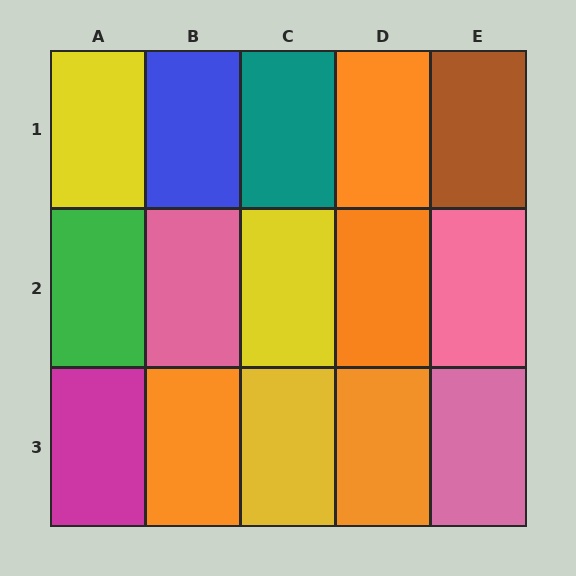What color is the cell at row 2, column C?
Yellow.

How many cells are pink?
3 cells are pink.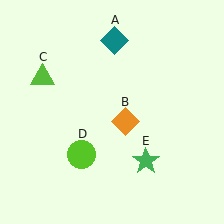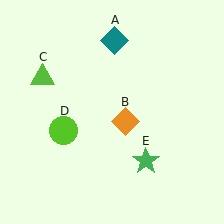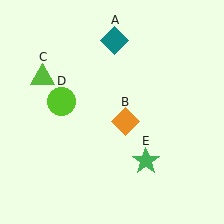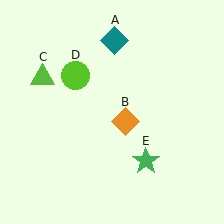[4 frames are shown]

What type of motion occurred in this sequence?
The lime circle (object D) rotated clockwise around the center of the scene.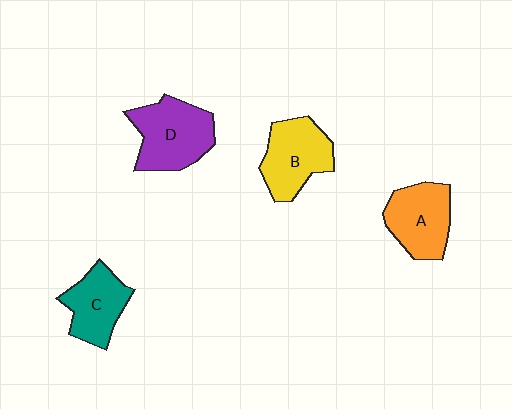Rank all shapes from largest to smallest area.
From largest to smallest: D (purple), B (yellow), A (orange), C (teal).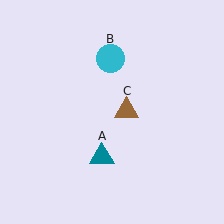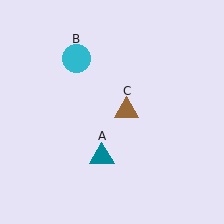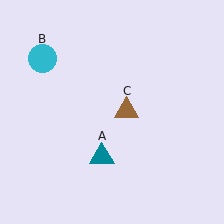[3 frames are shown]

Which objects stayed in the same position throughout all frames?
Teal triangle (object A) and brown triangle (object C) remained stationary.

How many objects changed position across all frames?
1 object changed position: cyan circle (object B).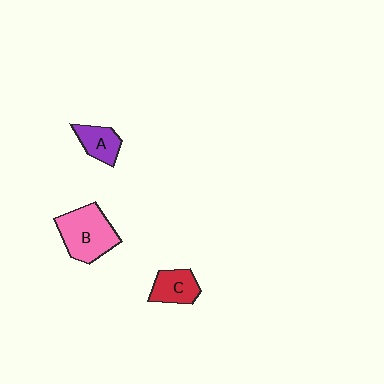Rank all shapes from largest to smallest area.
From largest to smallest: B (pink), C (red), A (purple).